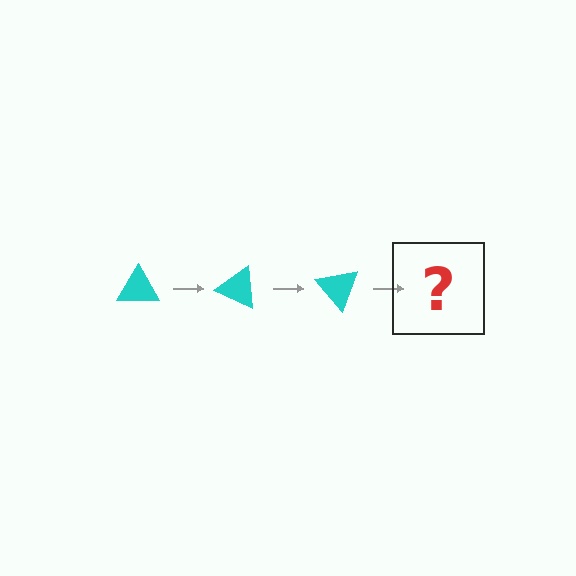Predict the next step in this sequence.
The next step is a cyan triangle rotated 75 degrees.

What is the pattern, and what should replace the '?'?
The pattern is that the triangle rotates 25 degrees each step. The '?' should be a cyan triangle rotated 75 degrees.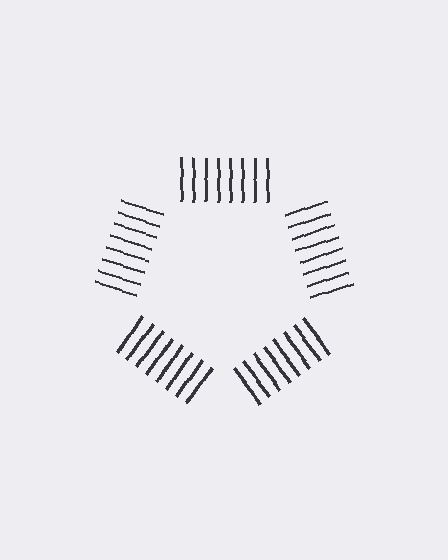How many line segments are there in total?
40 — 8 along each of the 5 edges.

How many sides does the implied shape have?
5 sides — the line-ends trace a pentagon.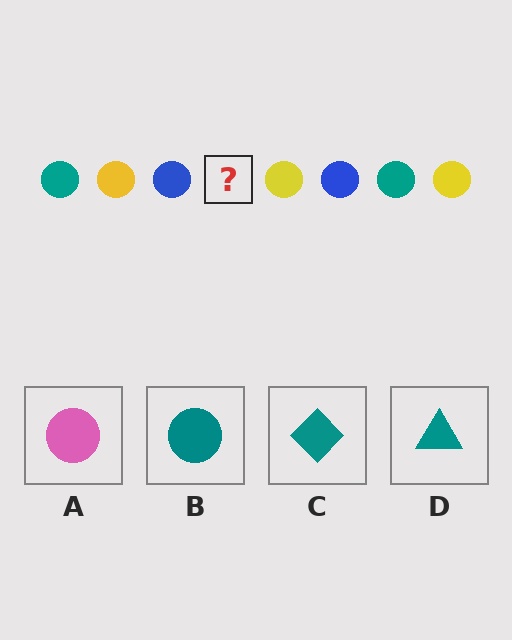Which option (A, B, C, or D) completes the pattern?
B.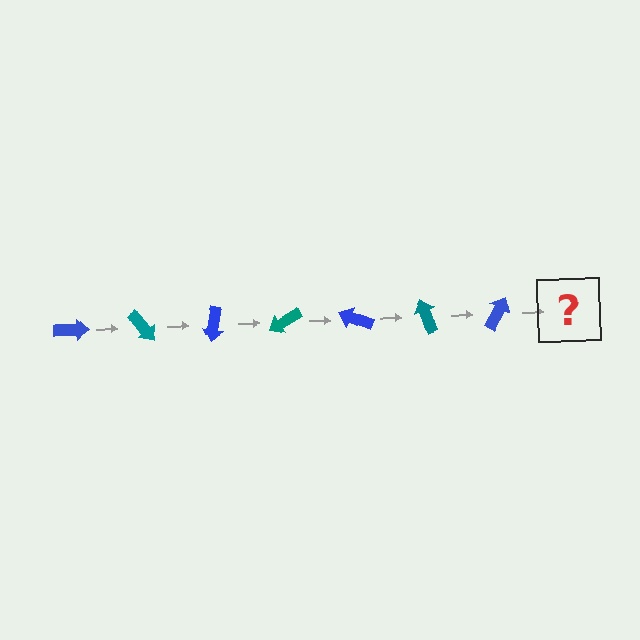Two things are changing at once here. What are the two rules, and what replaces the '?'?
The two rules are that it rotates 50 degrees each step and the color cycles through blue and teal. The '?' should be a teal arrow, rotated 350 degrees from the start.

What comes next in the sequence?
The next element should be a teal arrow, rotated 350 degrees from the start.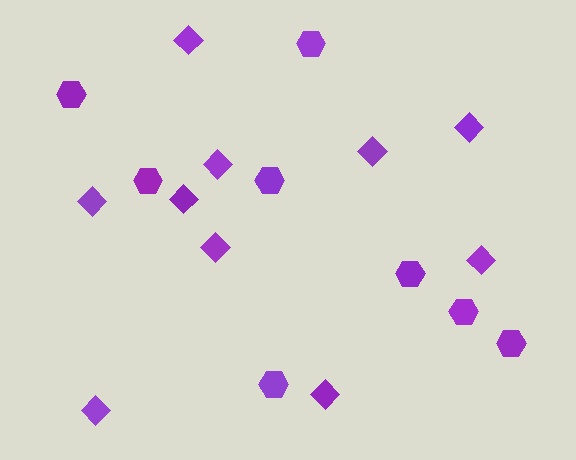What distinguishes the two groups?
There are 2 groups: one group of hexagons (8) and one group of diamonds (10).